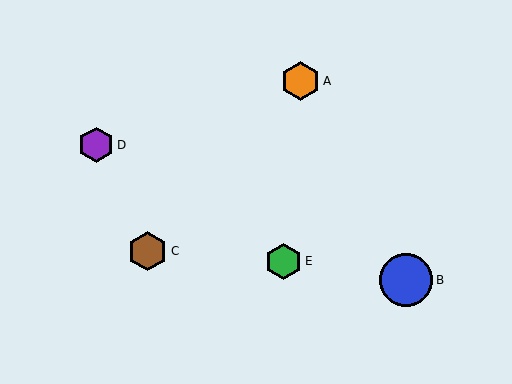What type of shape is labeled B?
Shape B is a blue circle.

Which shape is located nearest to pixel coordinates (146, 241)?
The brown hexagon (labeled C) at (148, 251) is nearest to that location.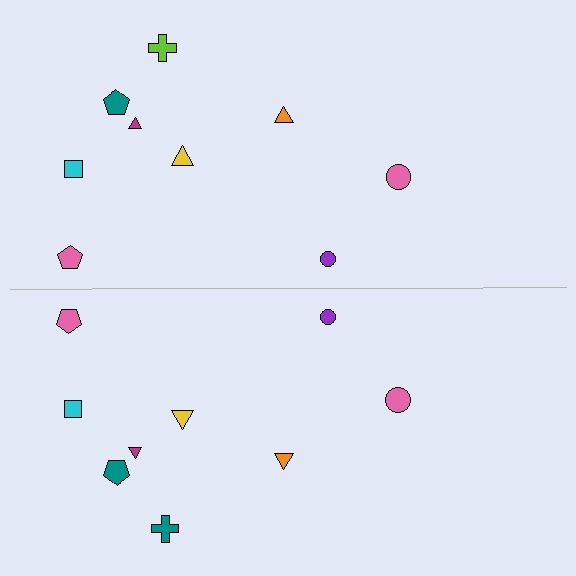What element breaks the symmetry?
The teal cross on the bottom side breaks the symmetry — its mirror counterpart is lime.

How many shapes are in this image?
There are 18 shapes in this image.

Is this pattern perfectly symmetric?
No, the pattern is not perfectly symmetric. The teal cross on the bottom side breaks the symmetry — its mirror counterpart is lime.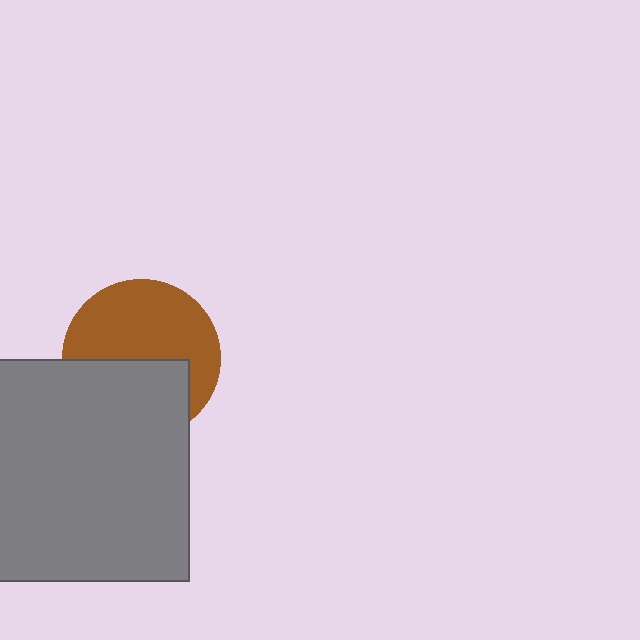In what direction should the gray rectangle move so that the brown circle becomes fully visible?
The gray rectangle should move down. That is the shortest direction to clear the overlap and leave the brown circle fully visible.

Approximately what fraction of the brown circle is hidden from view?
Roughly 42% of the brown circle is hidden behind the gray rectangle.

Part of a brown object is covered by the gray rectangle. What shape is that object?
It is a circle.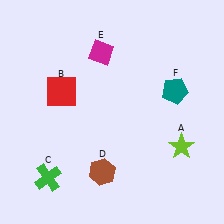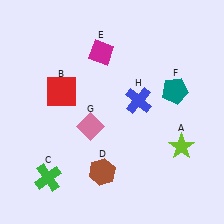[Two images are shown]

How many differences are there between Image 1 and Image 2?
There are 2 differences between the two images.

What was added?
A pink diamond (G), a blue cross (H) were added in Image 2.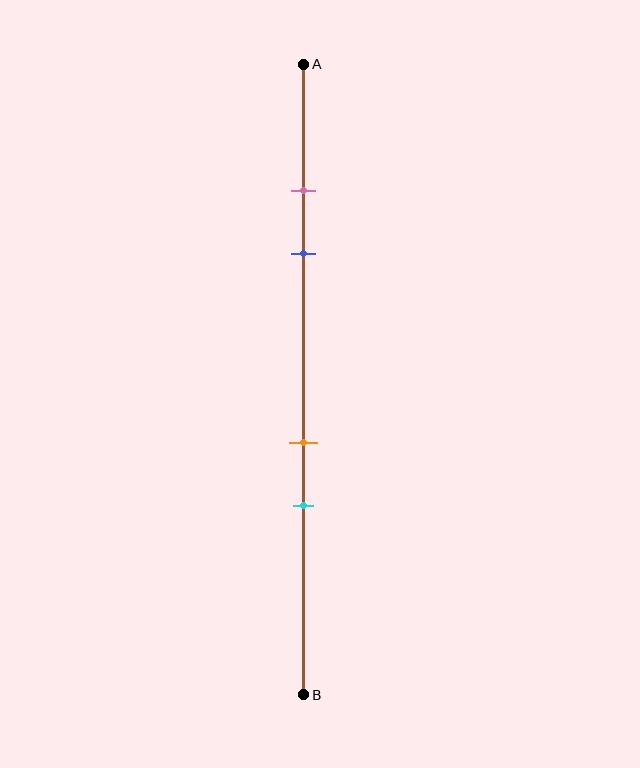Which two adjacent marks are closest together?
The pink and blue marks are the closest adjacent pair.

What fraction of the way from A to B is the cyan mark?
The cyan mark is approximately 70% (0.7) of the way from A to B.